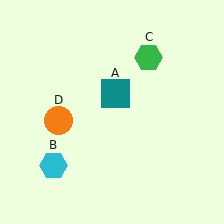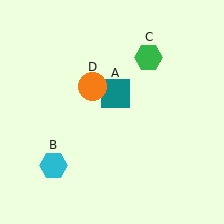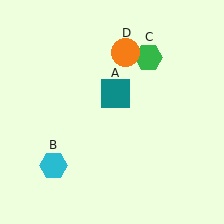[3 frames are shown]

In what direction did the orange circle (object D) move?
The orange circle (object D) moved up and to the right.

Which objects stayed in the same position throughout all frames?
Teal square (object A) and cyan hexagon (object B) and green hexagon (object C) remained stationary.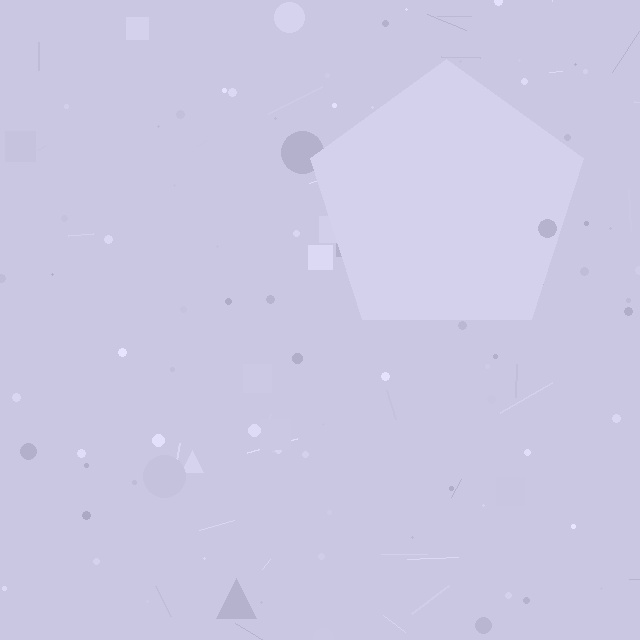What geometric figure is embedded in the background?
A pentagon is embedded in the background.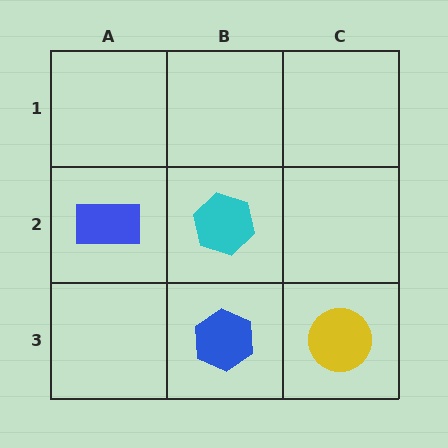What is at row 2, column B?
A cyan hexagon.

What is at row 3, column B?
A blue hexagon.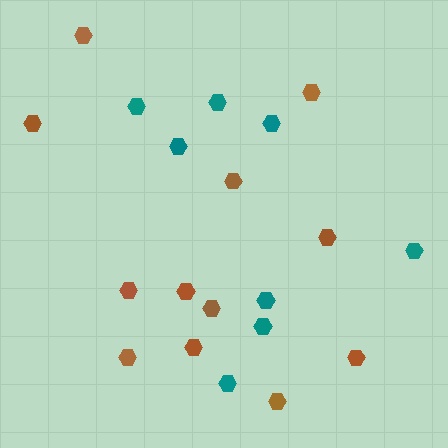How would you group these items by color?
There are 2 groups: one group of brown hexagons (12) and one group of teal hexagons (8).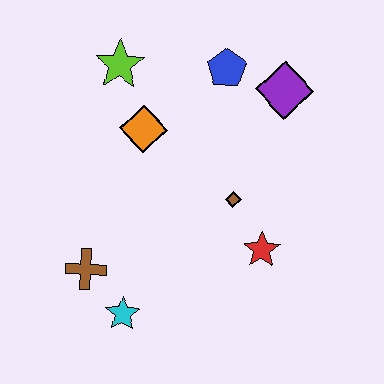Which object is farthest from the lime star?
The cyan star is farthest from the lime star.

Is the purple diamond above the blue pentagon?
No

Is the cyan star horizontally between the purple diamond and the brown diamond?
No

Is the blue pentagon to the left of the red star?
Yes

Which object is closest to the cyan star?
The brown cross is closest to the cyan star.